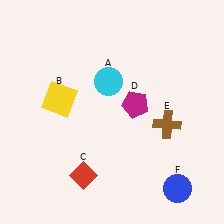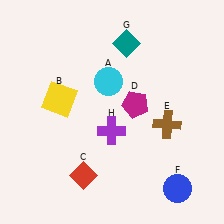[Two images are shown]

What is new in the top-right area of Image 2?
A teal diamond (G) was added in the top-right area of Image 2.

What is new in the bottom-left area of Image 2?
A purple cross (H) was added in the bottom-left area of Image 2.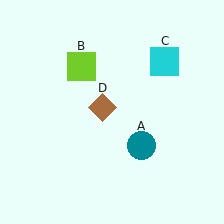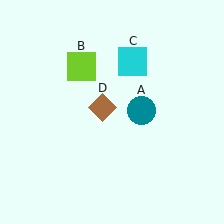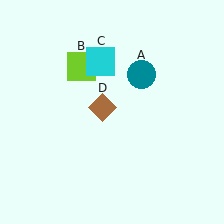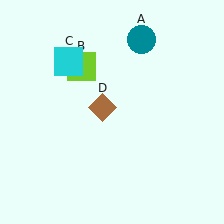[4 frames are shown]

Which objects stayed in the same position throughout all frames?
Lime square (object B) and brown diamond (object D) remained stationary.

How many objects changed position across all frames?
2 objects changed position: teal circle (object A), cyan square (object C).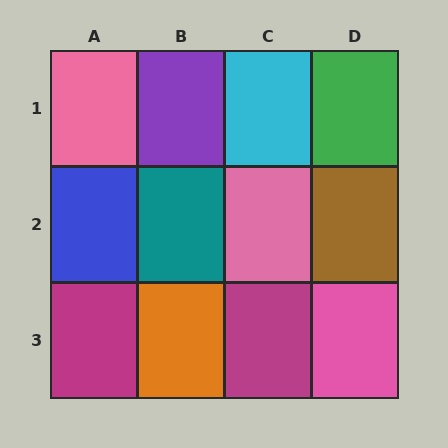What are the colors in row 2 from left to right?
Blue, teal, pink, brown.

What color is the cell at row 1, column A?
Pink.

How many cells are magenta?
2 cells are magenta.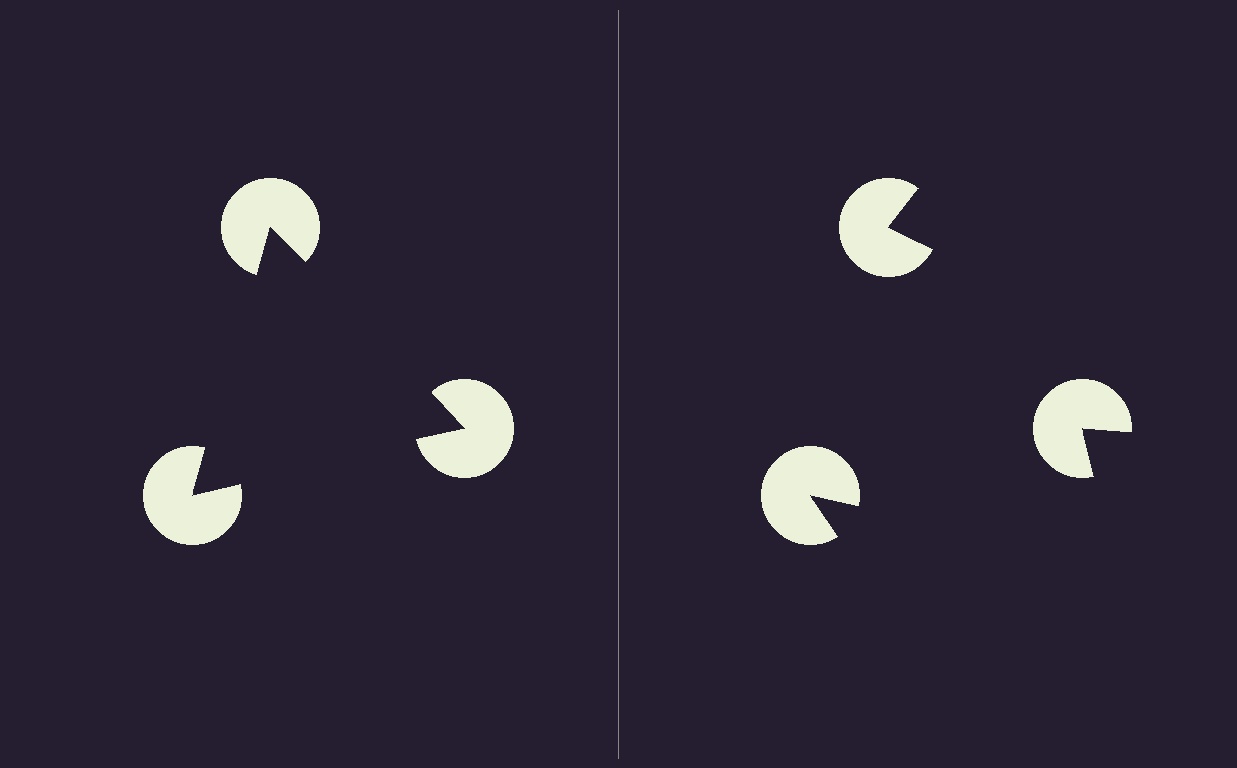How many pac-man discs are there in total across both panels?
6 — 3 on each side.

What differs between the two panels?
The pac-man discs are positioned identically on both sides; only the wedge orientations differ. On the left they align to a triangle; on the right they are misaligned.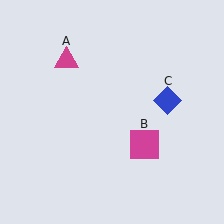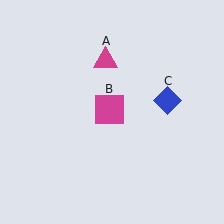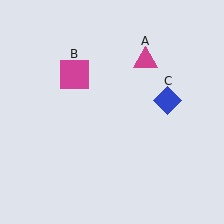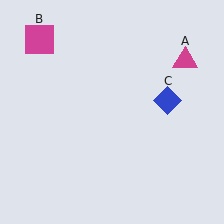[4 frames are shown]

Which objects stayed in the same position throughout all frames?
Blue diamond (object C) remained stationary.